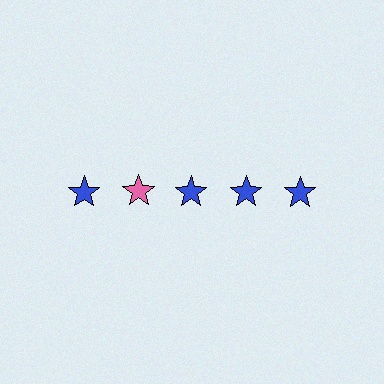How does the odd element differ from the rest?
It has a different color: pink instead of blue.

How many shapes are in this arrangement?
There are 5 shapes arranged in a grid pattern.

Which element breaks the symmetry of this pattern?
The pink star in the top row, second from left column breaks the symmetry. All other shapes are blue stars.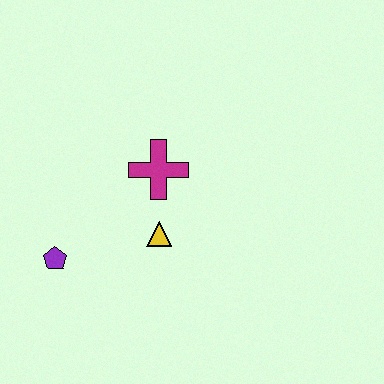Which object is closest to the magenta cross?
The yellow triangle is closest to the magenta cross.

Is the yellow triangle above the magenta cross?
No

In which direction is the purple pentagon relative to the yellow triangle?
The purple pentagon is to the left of the yellow triangle.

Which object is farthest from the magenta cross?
The purple pentagon is farthest from the magenta cross.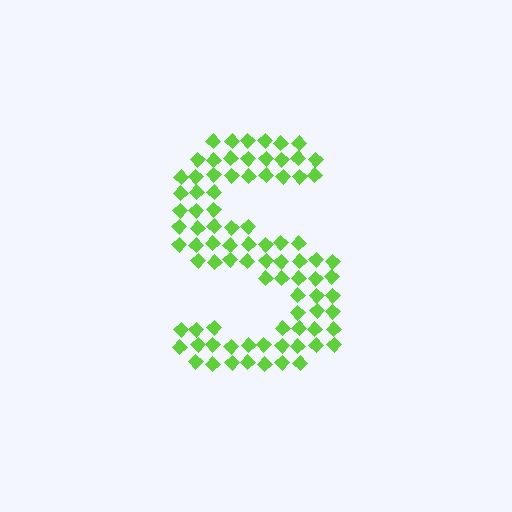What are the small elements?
The small elements are diamonds.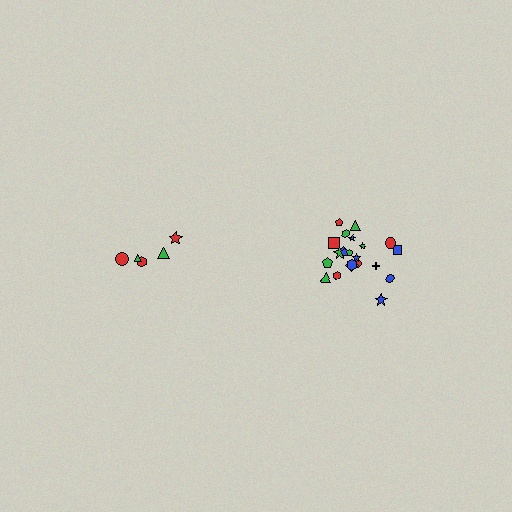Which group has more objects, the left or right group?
The right group.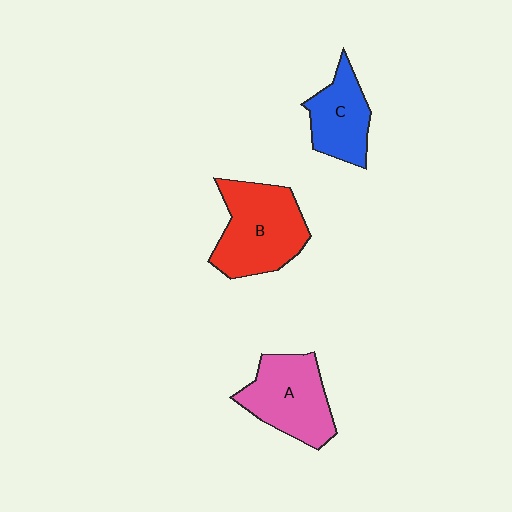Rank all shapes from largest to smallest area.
From largest to smallest: B (red), A (pink), C (blue).